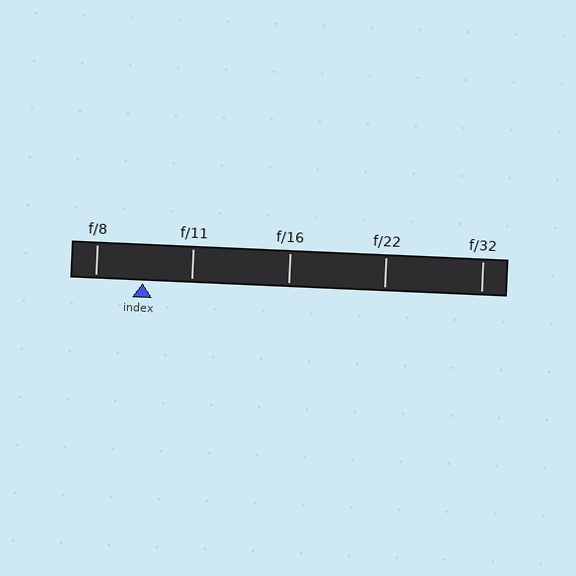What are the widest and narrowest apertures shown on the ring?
The widest aperture shown is f/8 and the narrowest is f/32.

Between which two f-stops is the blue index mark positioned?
The index mark is between f/8 and f/11.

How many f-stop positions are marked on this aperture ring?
There are 5 f-stop positions marked.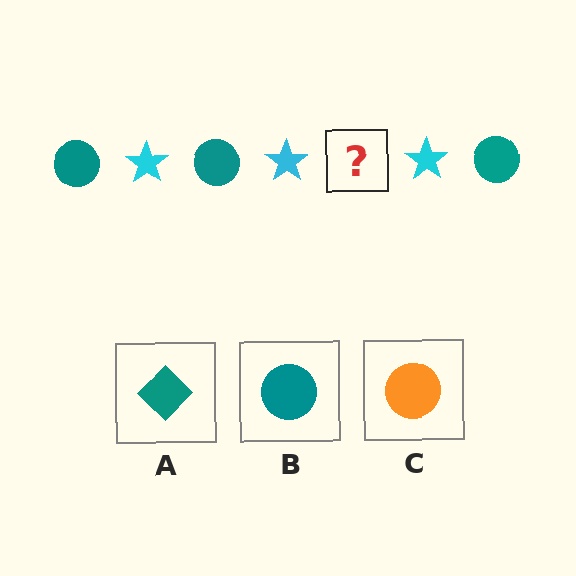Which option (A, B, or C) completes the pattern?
B.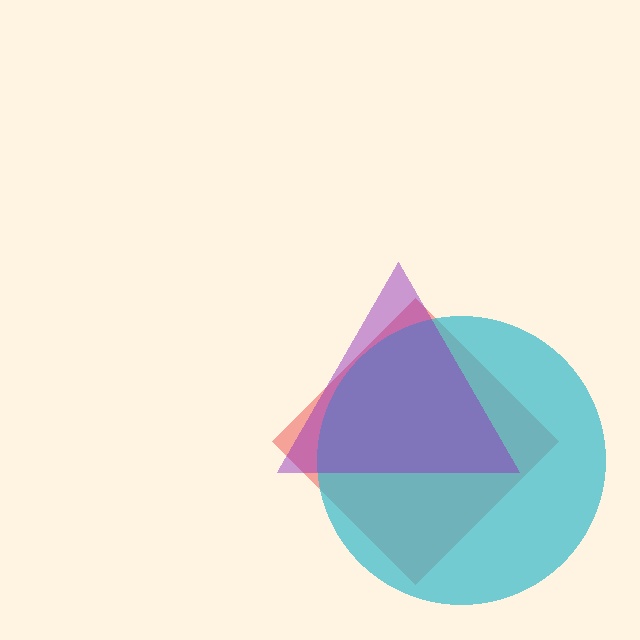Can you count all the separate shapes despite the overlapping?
Yes, there are 3 separate shapes.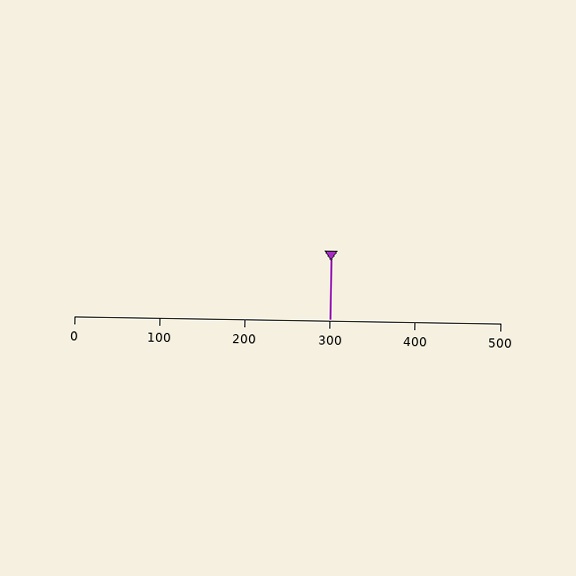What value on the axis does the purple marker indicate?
The marker indicates approximately 300.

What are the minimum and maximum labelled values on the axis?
The axis runs from 0 to 500.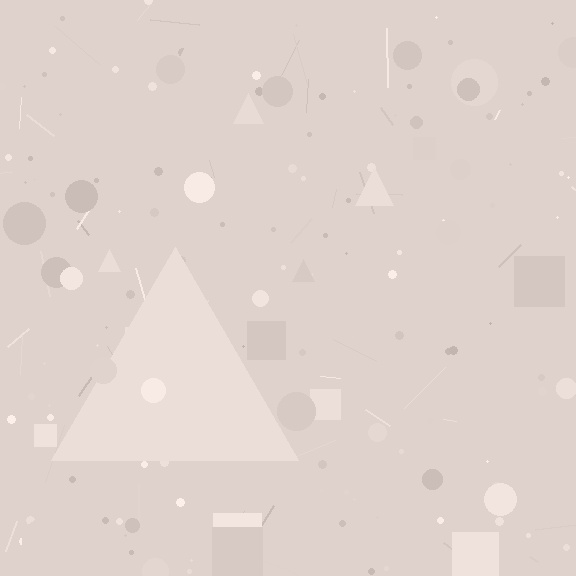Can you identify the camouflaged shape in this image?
The camouflaged shape is a triangle.